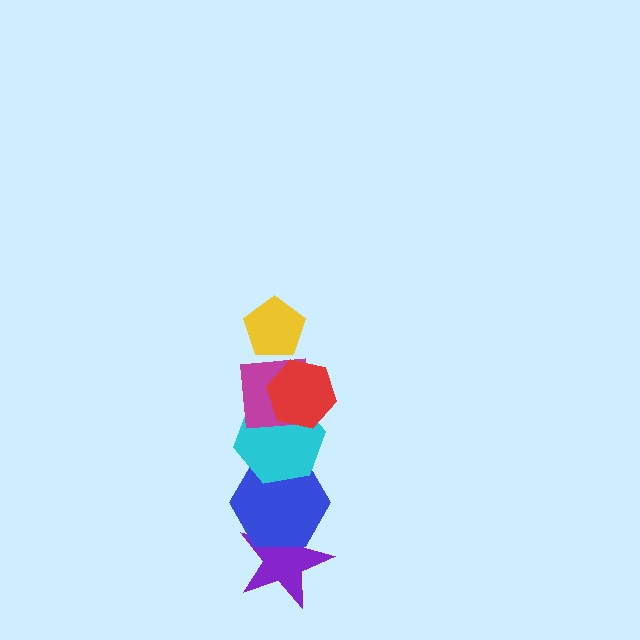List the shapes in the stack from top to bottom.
From top to bottom: the yellow pentagon, the red hexagon, the magenta square, the cyan hexagon, the blue hexagon, the purple star.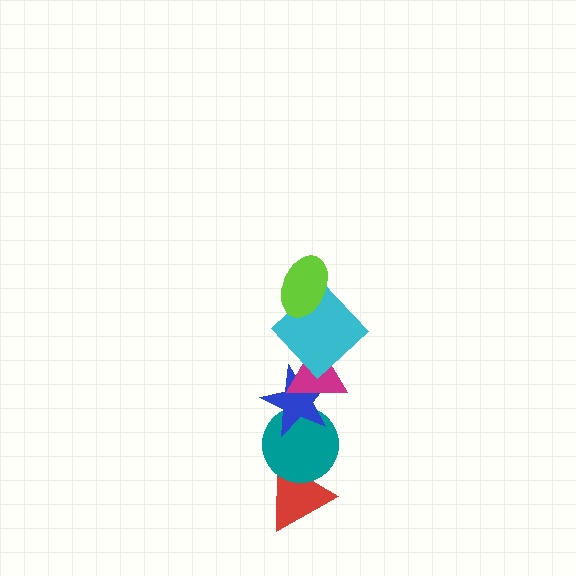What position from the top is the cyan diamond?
The cyan diamond is 2nd from the top.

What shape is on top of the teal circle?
The blue star is on top of the teal circle.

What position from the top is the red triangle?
The red triangle is 6th from the top.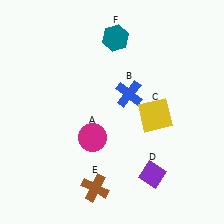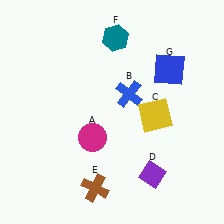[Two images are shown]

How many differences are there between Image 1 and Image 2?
There is 1 difference between the two images.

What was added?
A blue square (G) was added in Image 2.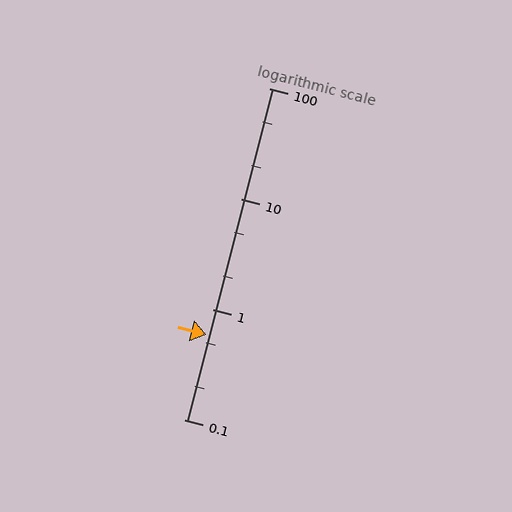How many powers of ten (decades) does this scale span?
The scale spans 3 decades, from 0.1 to 100.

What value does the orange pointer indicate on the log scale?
The pointer indicates approximately 0.59.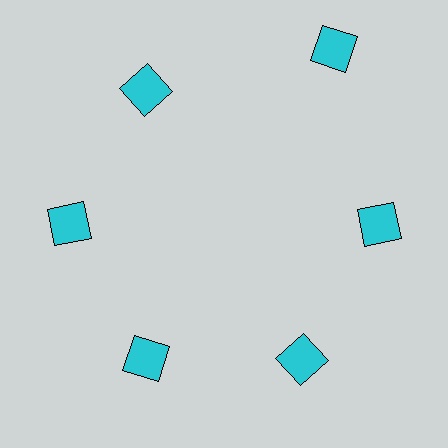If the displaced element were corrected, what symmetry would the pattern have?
It would have 6-fold rotational symmetry — the pattern would map onto itself every 60 degrees.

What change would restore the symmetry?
The symmetry would be restored by moving it inward, back onto the ring so that all 6 squares sit at equal angles and equal distance from the center.